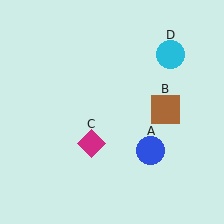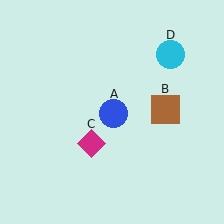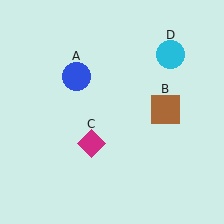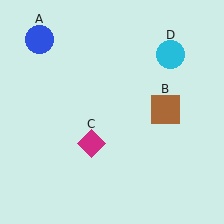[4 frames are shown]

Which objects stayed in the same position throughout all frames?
Brown square (object B) and magenta diamond (object C) and cyan circle (object D) remained stationary.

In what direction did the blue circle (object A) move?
The blue circle (object A) moved up and to the left.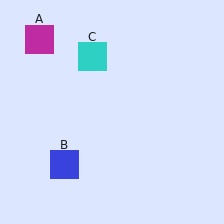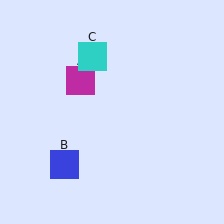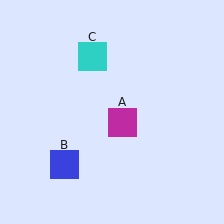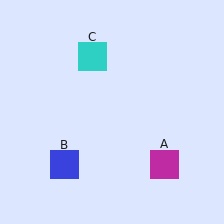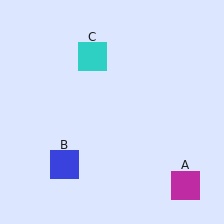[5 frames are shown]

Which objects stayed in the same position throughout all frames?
Blue square (object B) and cyan square (object C) remained stationary.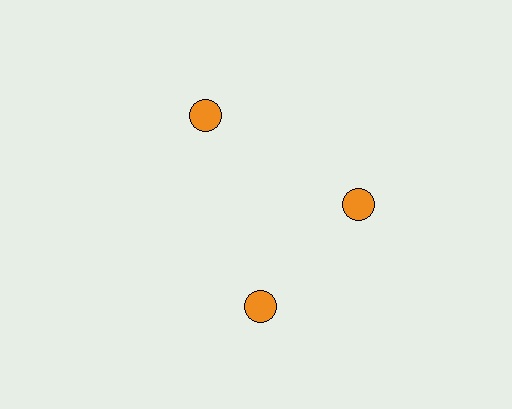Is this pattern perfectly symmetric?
No. The 3 orange circles are arranged in a ring, but one element near the 7 o'clock position is rotated out of alignment along the ring, breaking the 3-fold rotational symmetry.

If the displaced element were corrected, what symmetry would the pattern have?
It would have 3-fold rotational symmetry — the pattern would map onto itself every 120 degrees.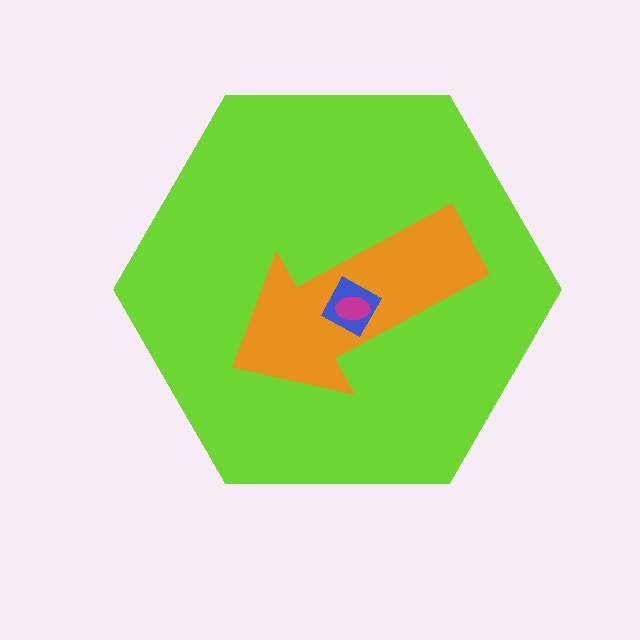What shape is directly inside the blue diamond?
The magenta ellipse.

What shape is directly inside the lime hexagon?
The orange arrow.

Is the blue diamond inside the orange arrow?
Yes.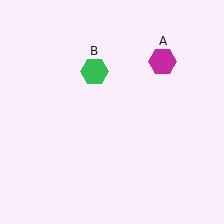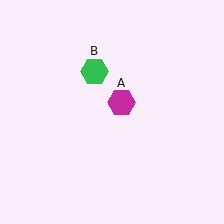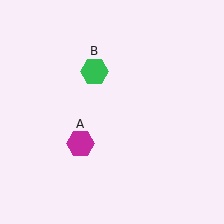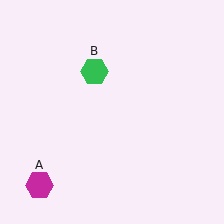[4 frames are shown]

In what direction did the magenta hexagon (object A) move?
The magenta hexagon (object A) moved down and to the left.